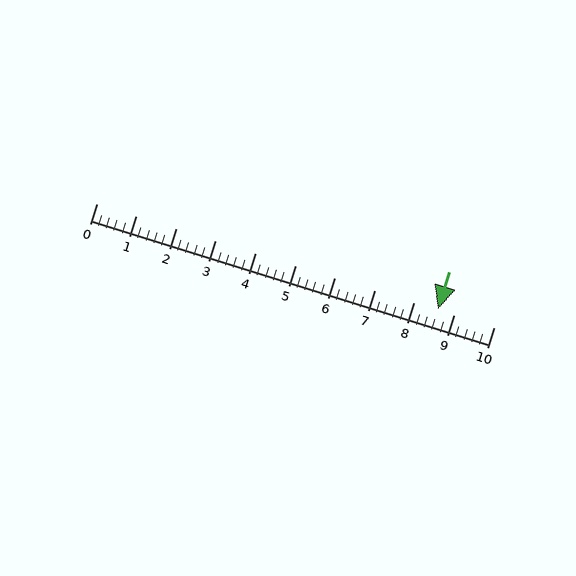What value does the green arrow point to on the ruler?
The green arrow points to approximately 8.6.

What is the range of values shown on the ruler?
The ruler shows values from 0 to 10.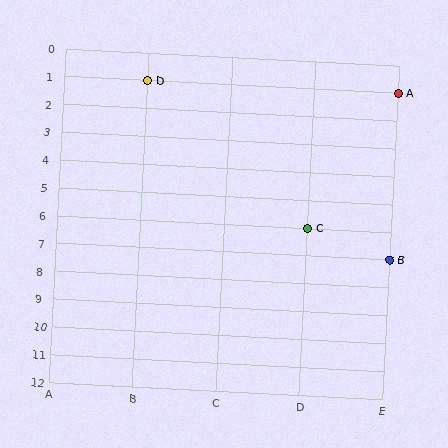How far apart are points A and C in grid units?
Points A and C are 1 column and 5 rows apart (about 5.1 grid units diagonally).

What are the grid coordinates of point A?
Point A is at grid coordinates (E, 1).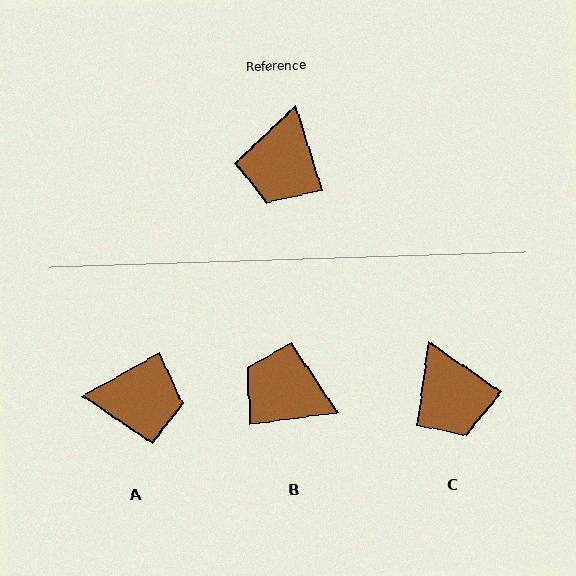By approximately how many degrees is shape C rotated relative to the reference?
Approximately 39 degrees counter-clockwise.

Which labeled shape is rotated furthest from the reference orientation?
A, about 103 degrees away.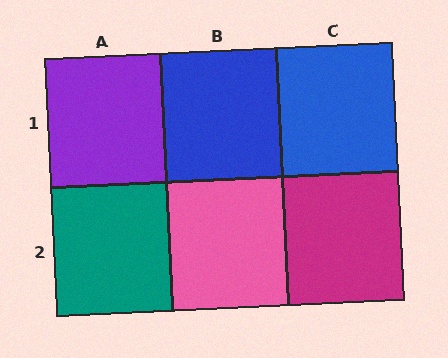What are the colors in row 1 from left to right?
Purple, blue, blue.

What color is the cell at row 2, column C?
Magenta.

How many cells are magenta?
1 cell is magenta.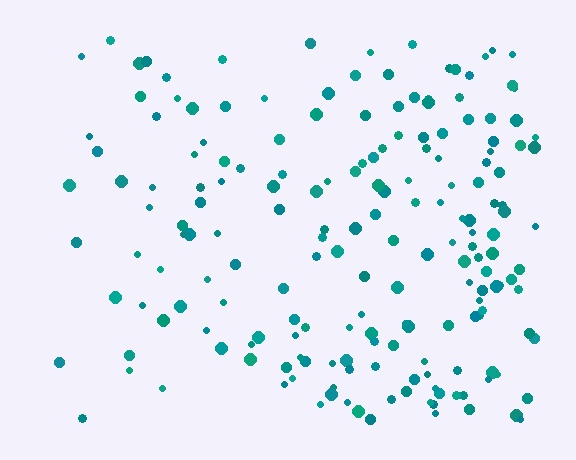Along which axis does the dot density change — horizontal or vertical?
Horizontal.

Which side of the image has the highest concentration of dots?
The right.